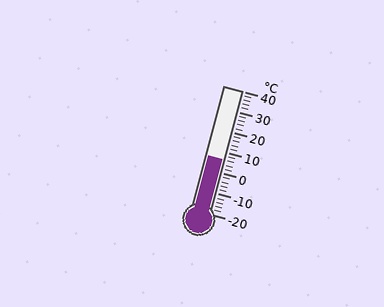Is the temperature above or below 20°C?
The temperature is below 20°C.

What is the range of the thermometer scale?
The thermometer scale ranges from -20°C to 40°C.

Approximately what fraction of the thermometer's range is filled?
The thermometer is filled to approximately 45% of its range.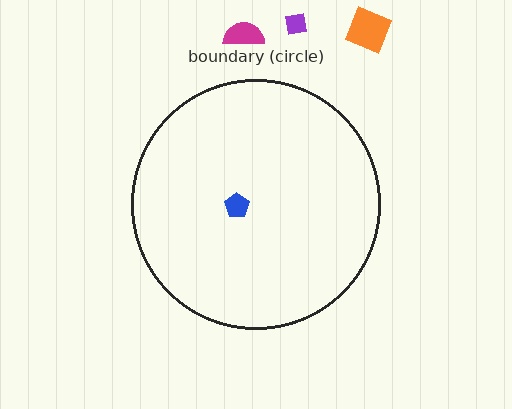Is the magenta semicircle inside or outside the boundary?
Outside.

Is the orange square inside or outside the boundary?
Outside.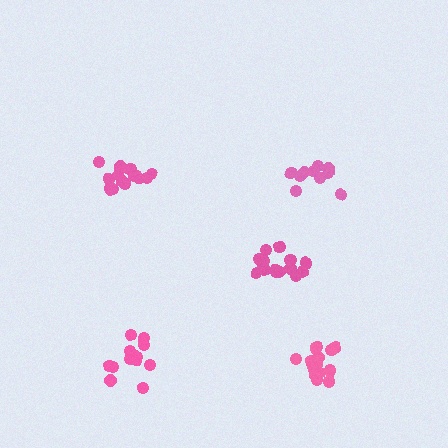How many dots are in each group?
Group 1: 14 dots, Group 2: 12 dots, Group 3: 11 dots, Group 4: 15 dots, Group 5: 16 dots (68 total).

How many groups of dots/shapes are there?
There are 5 groups.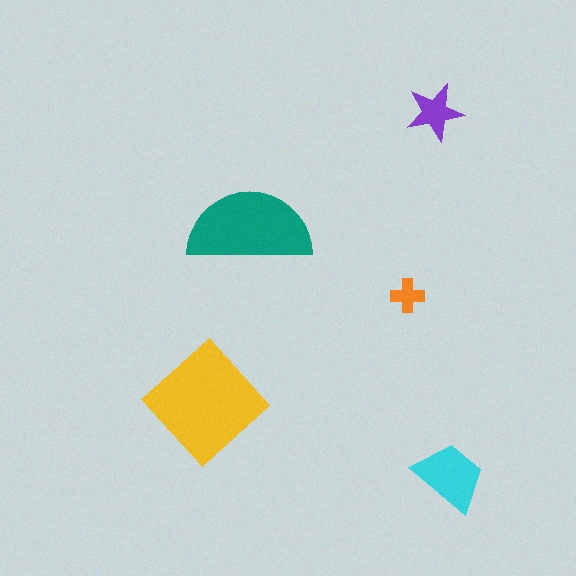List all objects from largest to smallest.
The yellow diamond, the teal semicircle, the cyan trapezoid, the purple star, the orange cross.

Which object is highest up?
The purple star is topmost.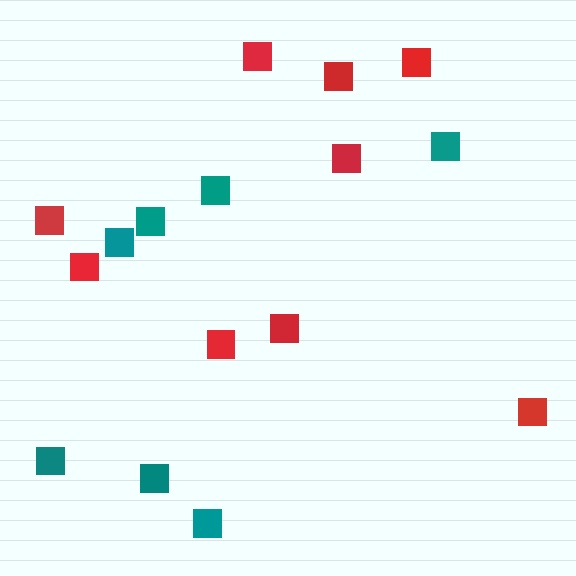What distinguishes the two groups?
There are 2 groups: one group of teal squares (7) and one group of red squares (9).